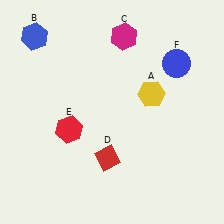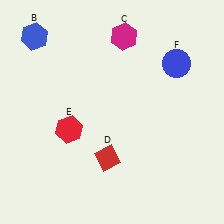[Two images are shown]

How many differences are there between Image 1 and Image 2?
There is 1 difference between the two images.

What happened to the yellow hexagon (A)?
The yellow hexagon (A) was removed in Image 2. It was in the top-right area of Image 1.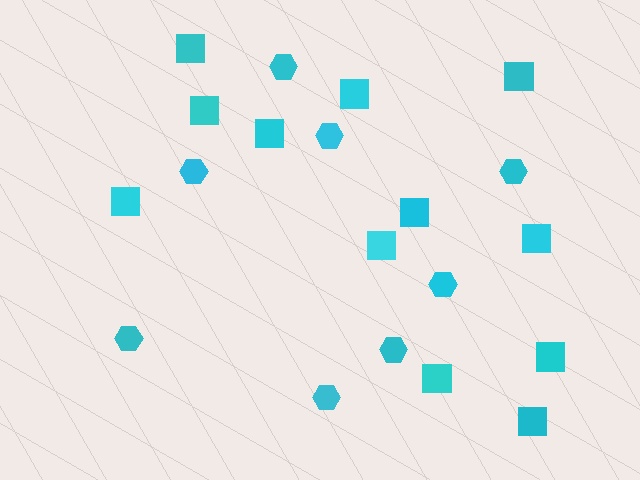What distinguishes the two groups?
There are 2 groups: one group of hexagons (8) and one group of squares (12).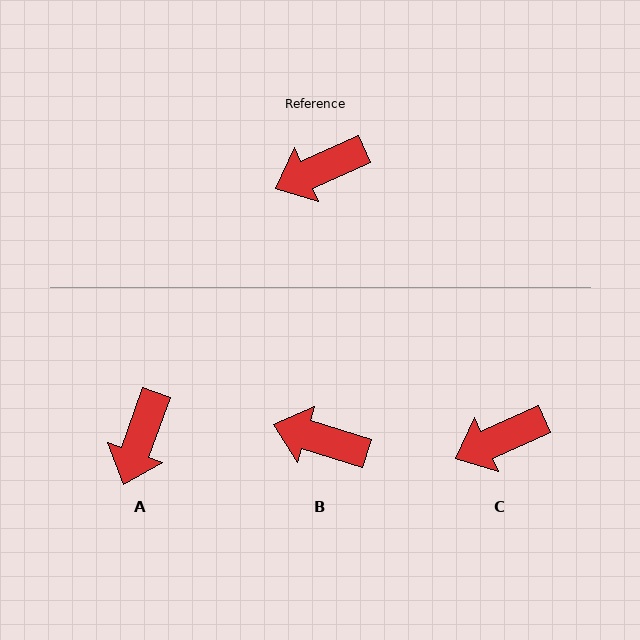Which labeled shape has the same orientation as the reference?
C.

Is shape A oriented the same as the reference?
No, it is off by about 46 degrees.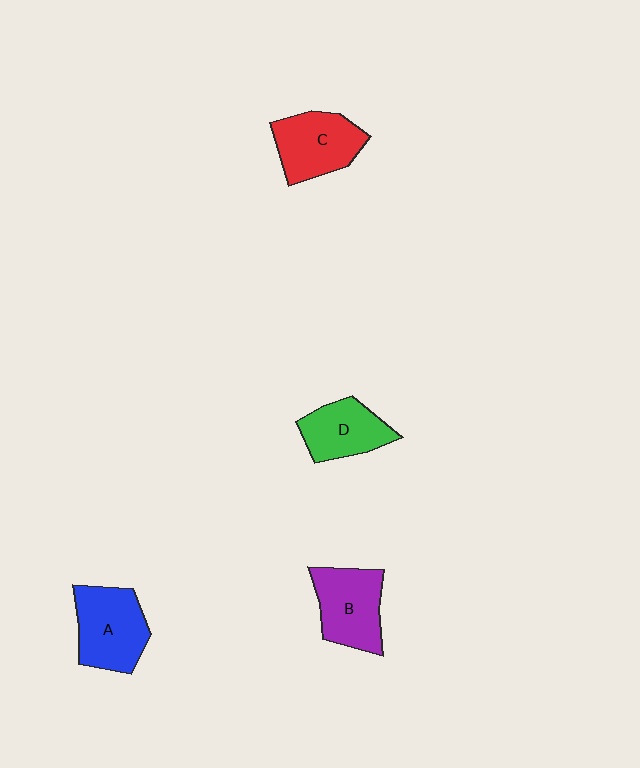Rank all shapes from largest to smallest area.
From largest to smallest: A (blue), B (purple), C (red), D (green).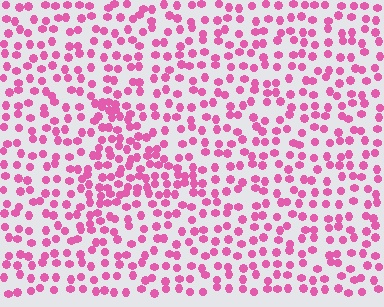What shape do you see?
I see a triangle.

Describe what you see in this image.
The image contains small pink elements arranged at two different densities. A triangle-shaped region is visible where the elements are more densely packed than the surrounding area.